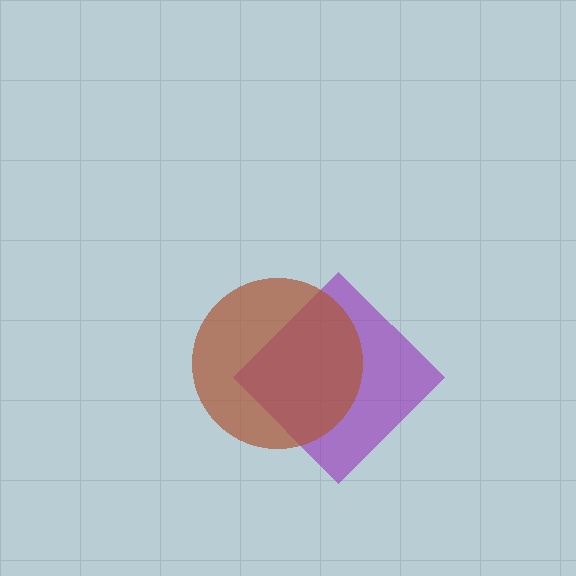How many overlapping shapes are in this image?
There are 2 overlapping shapes in the image.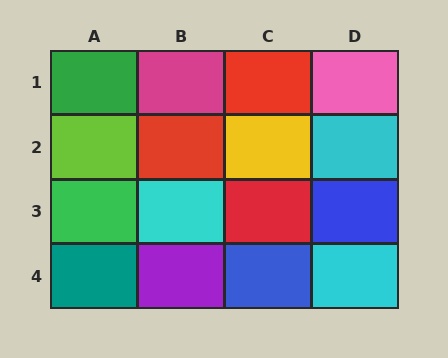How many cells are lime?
1 cell is lime.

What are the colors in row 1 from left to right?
Green, magenta, red, pink.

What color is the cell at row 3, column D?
Blue.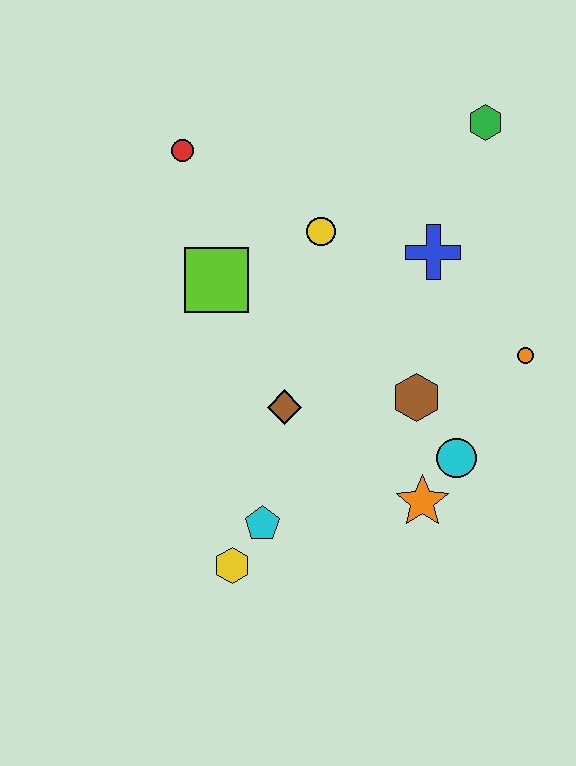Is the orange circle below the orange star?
No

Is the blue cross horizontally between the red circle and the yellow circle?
No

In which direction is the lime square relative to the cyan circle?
The lime square is to the left of the cyan circle.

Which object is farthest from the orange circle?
The red circle is farthest from the orange circle.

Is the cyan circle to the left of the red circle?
No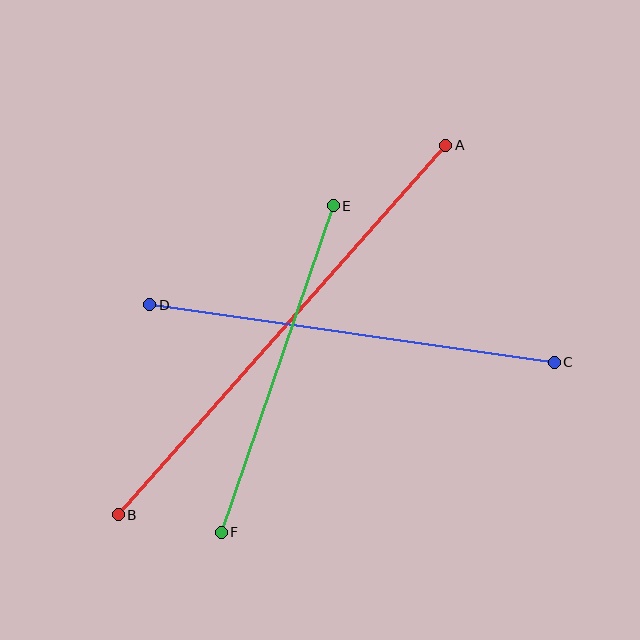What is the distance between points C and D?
The distance is approximately 409 pixels.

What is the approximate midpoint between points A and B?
The midpoint is at approximately (282, 330) pixels.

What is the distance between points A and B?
The distance is approximately 494 pixels.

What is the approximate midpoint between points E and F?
The midpoint is at approximately (277, 369) pixels.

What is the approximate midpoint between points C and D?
The midpoint is at approximately (352, 333) pixels.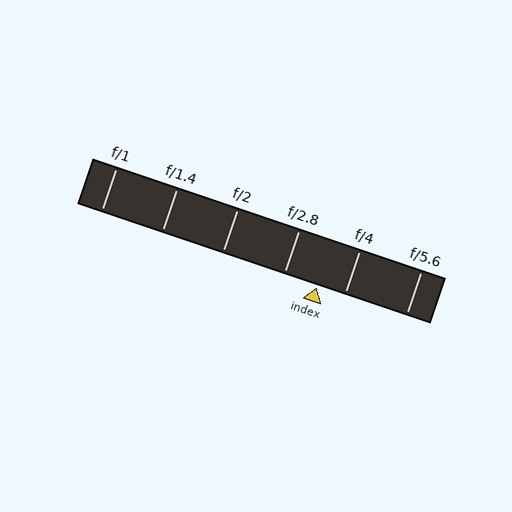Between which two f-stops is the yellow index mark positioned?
The index mark is between f/2.8 and f/4.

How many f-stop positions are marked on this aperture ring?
There are 6 f-stop positions marked.